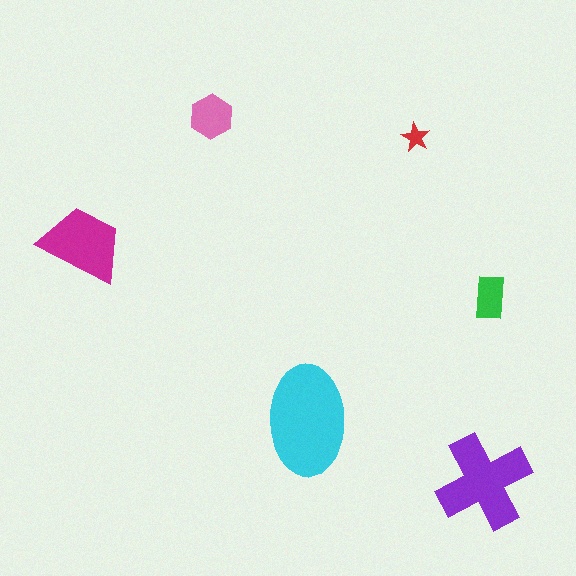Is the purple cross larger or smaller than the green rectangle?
Larger.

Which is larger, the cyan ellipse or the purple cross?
The cyan ellipse.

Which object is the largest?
The cyan ellipse.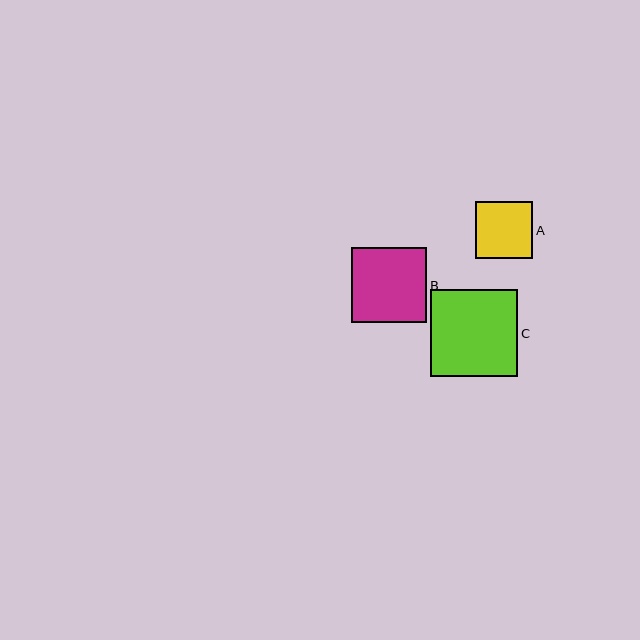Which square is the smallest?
Square A is the smallest with a size of approximately 57 pixels.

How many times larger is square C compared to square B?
Square C is approximately 1.2 times the size of square B.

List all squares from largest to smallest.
From largest to smallest: C, B, A.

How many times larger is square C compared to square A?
Square C is approximately 1.5 times the size of square A.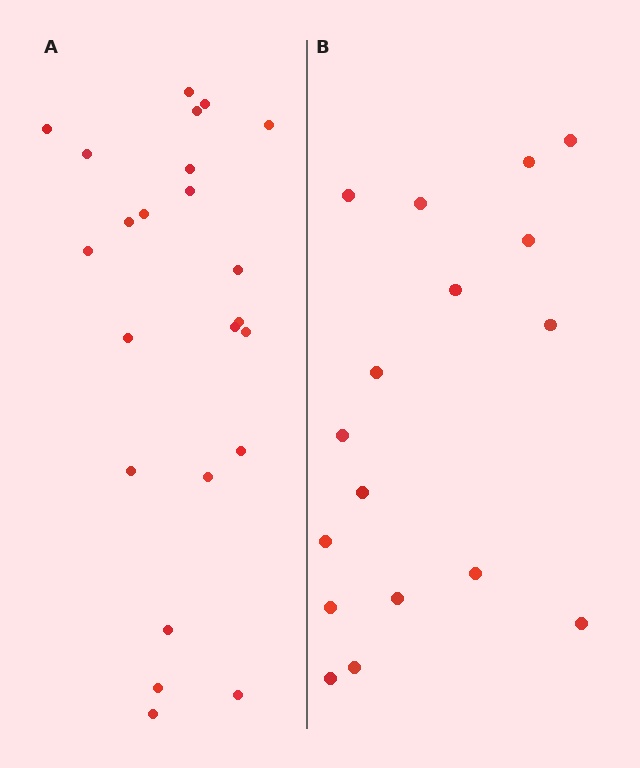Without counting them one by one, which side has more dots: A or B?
Region A (the left region) has more dots.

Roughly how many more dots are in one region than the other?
Region A has about 6 more dots than region B.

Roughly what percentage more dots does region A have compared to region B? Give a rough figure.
About 35% more.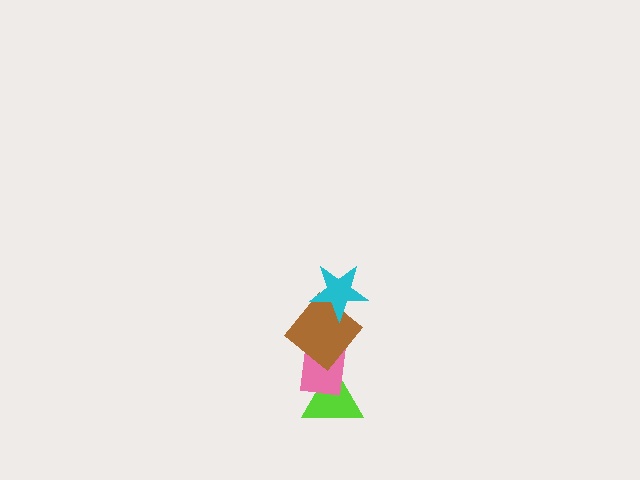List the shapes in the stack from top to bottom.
From top to bottom: the cyan star, the brown diamond, the pink rectangle, the lime triangle.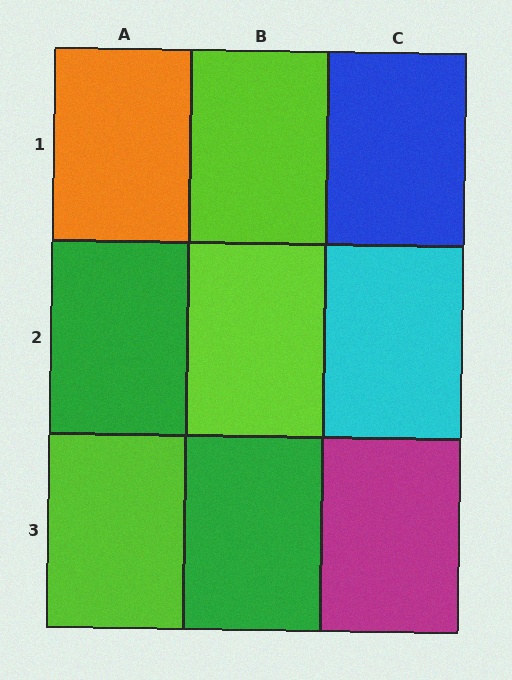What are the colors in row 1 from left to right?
Orange, lime, blue.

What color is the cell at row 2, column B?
Lime.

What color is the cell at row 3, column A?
Lime.